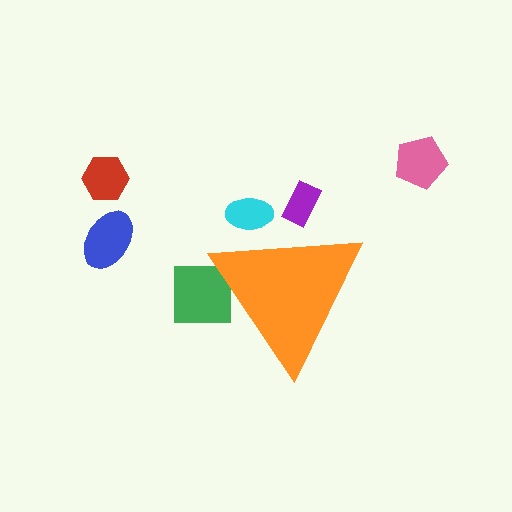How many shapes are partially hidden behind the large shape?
3 shapes are partially hidden.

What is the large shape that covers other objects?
An orange triangle.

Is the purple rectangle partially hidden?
Yes, the purple rectangle is partially hidden behind the orange triangle.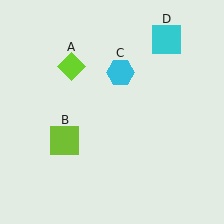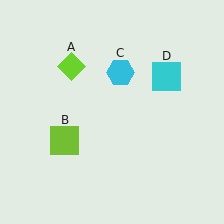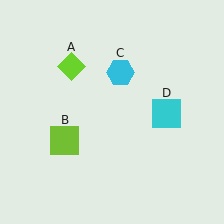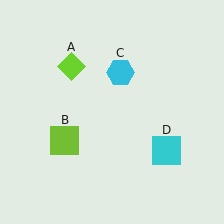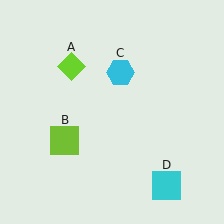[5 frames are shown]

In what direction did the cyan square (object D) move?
The cyan square (object D) moved down.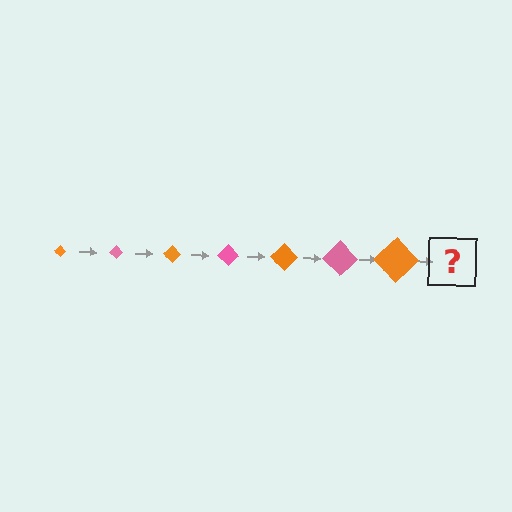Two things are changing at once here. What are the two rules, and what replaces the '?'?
The two rules are that the diamond grows larger each step and the color cycles through orange and pink. The '?' should be a pink diamond, larger than the previous one.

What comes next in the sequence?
The next element should be a pink diamond, larger than the previous one.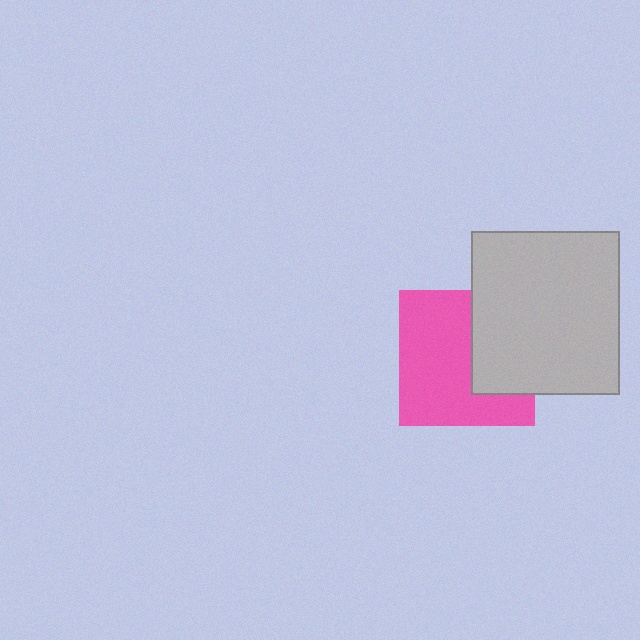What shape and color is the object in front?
The object in front is a light gray rectangle.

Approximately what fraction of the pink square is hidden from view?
Roughly 37% of the pink square is hidden behind the light gray rectangle.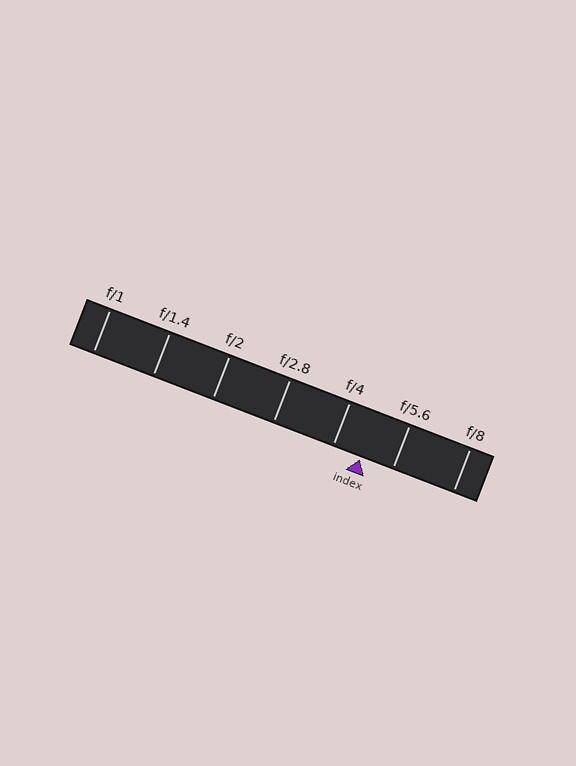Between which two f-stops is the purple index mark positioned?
The index mark is between f/4 and f/5.6.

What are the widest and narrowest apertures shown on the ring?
The widest aperture shown is f/1 and the narrowest is f/8.